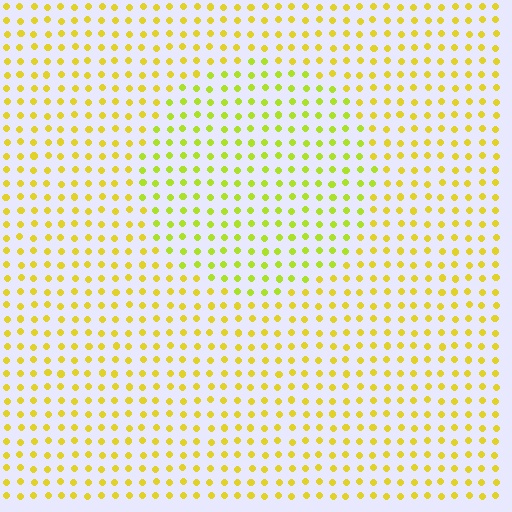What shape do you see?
I see a circle.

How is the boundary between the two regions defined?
The boundary is defined purely by a slight shift in hue (about 23 degrees). Spacing, size, and orientation are identical on both sides.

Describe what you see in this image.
The image is filled with small yellow elements in a uniform arrangement. A circle-shaped region is visible where the elements are tinted to a slightly different hue, forming a subtle color boundary.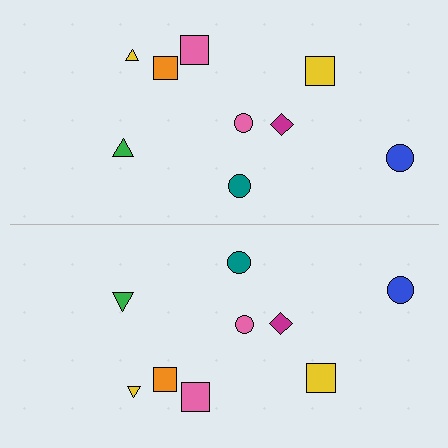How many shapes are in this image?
There are 18 shapes in this image.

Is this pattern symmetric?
Yes, this pattern has bilateral (reflection) symmetry.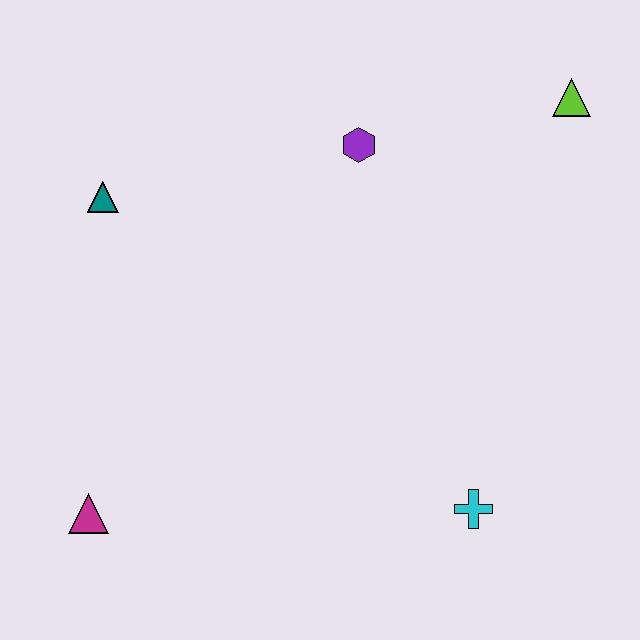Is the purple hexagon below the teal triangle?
No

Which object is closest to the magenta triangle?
The teal triangle is closest to the magenta triangle.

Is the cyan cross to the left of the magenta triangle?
No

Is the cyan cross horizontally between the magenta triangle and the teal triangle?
No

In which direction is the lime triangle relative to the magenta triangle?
The lime triangle is to the right of the magenta triangle.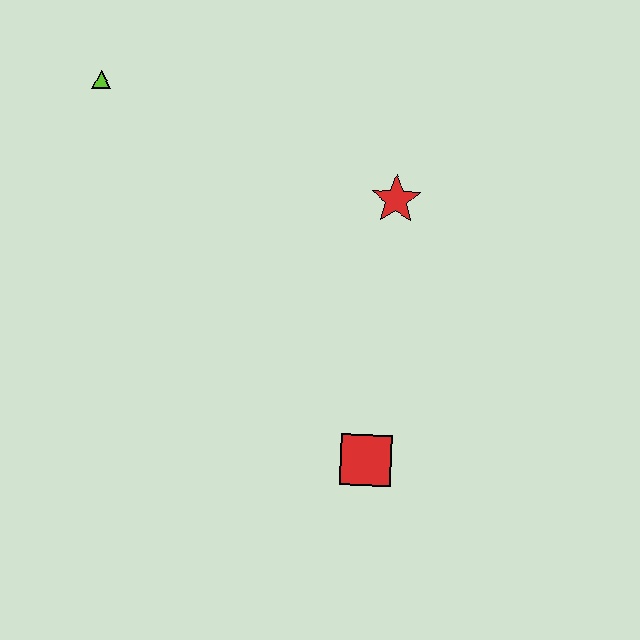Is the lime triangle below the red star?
No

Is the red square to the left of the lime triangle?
No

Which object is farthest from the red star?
The lime triangle is farthest from the red star.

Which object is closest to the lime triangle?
The red star is closest to the lime triangle.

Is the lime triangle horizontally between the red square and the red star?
No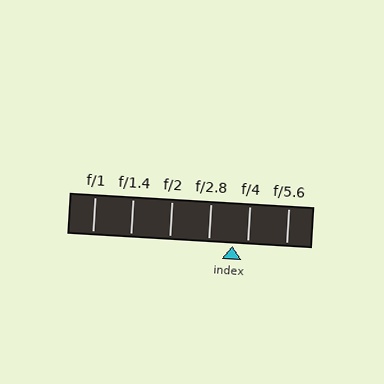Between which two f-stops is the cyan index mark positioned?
The index mark is between f/2.8 and f/4.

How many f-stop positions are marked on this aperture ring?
There are 6 f-stop positions marked.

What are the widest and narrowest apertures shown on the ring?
The widest aperture shown is f/1 and the narrowest is f/5.6.